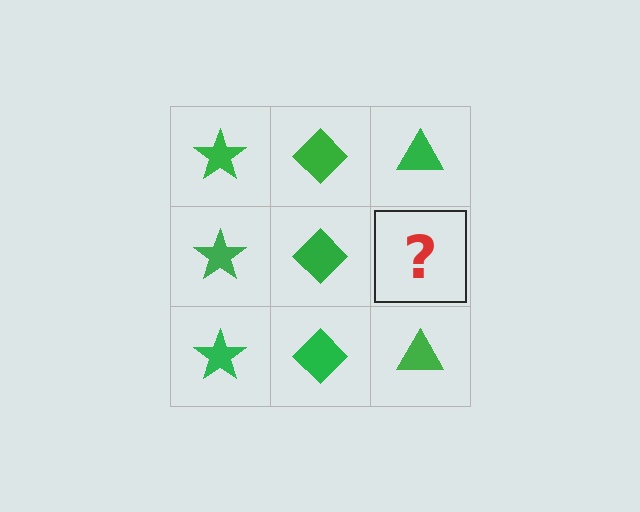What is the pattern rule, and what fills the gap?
The rule is that each column has a consistent shape. The gap should be filled with a green triangle.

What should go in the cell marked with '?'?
The missing cell should contain a green triangle.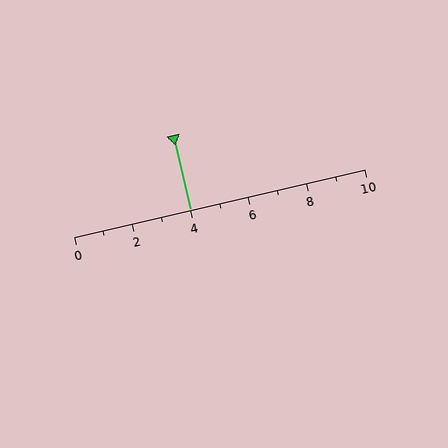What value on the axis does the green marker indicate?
The marker indicates approximately 4.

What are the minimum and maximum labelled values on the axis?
The axis runs from 0 to 10.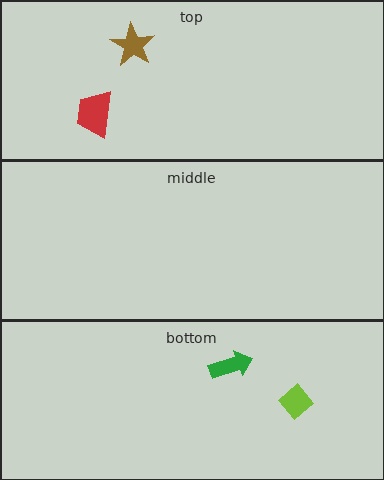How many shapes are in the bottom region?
2.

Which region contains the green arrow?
The bottom region.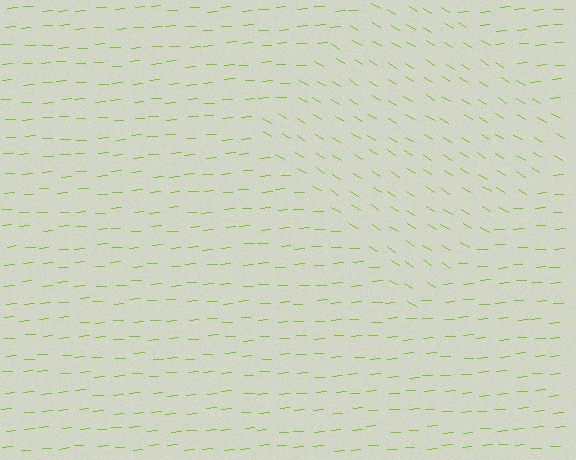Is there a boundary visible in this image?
Yes, there is a texture boundary formed by a change in line orientation.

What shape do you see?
I see a diamond.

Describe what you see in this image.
The image is filled with small lime line segments. A diamond region in the image has lines oriented differently from the surrounding lines, creating a visible texture boundary.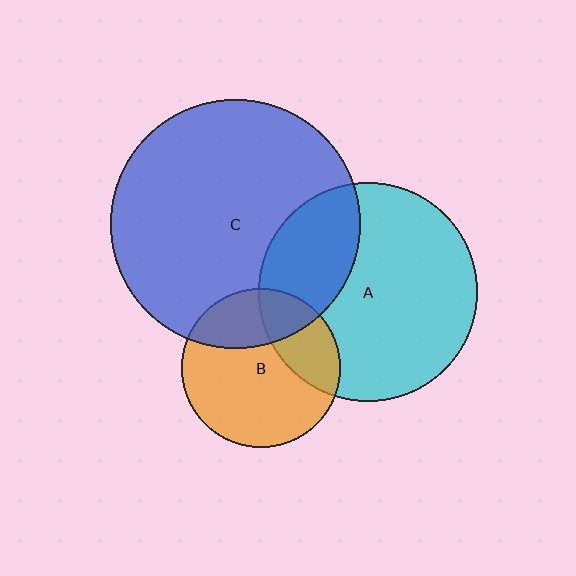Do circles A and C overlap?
Yes.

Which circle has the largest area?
Circle C (blue).